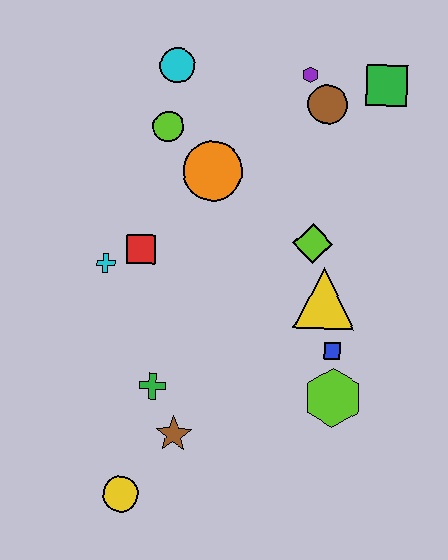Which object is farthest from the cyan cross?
The green square is farthest from the cyan cross.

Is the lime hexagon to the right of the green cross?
Yes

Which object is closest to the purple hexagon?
The brown circle is closest to the purple hexagon.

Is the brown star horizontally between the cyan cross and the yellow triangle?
Yes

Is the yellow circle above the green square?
No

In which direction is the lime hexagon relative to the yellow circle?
The lime hexagon is to the right of the yellow circle.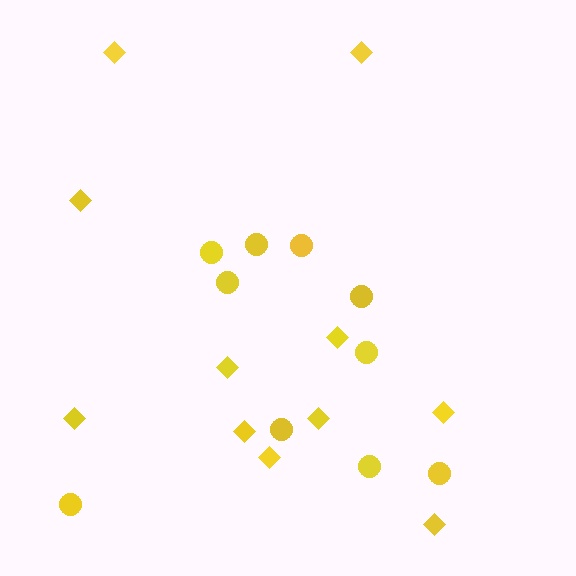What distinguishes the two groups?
There are 2 groups: one group of diamonds (11) and one group of circles (10).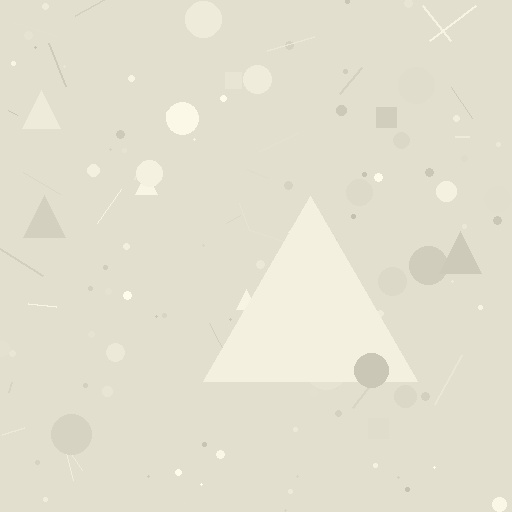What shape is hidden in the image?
A triangle is hidden in the image.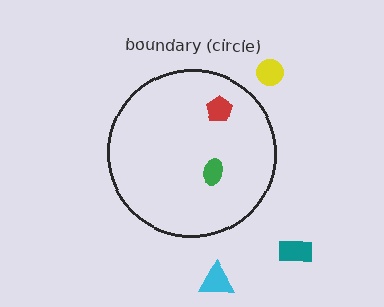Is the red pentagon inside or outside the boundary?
Inside.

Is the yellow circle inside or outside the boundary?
Outside.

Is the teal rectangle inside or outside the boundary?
Outside.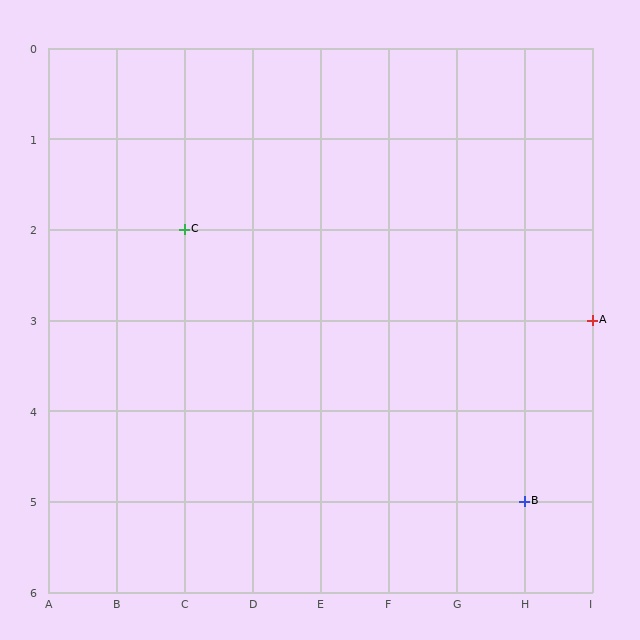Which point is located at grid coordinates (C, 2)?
Point C is at (C, 2).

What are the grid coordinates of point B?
Point B is at grid coordinates (H, 5).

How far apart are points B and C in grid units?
Points B and C are 5 columns and 3 rows apart (about 5.8 grid units diagonally).